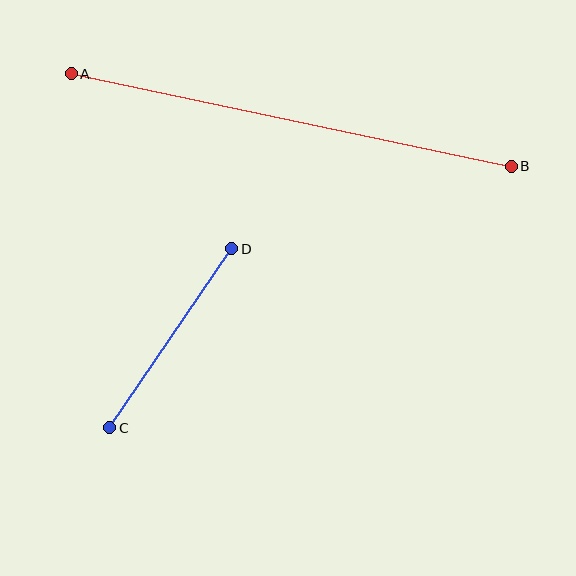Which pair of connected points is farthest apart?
Points A and B are farthest apart.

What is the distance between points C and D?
The distance is approximately 217 pixels.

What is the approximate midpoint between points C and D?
The midpoint is at approximately (171, 338) pixels.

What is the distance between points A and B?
The distance is approximately 450 pixels.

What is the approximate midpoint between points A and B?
The midpoint is at approximately (291, 120) pixels.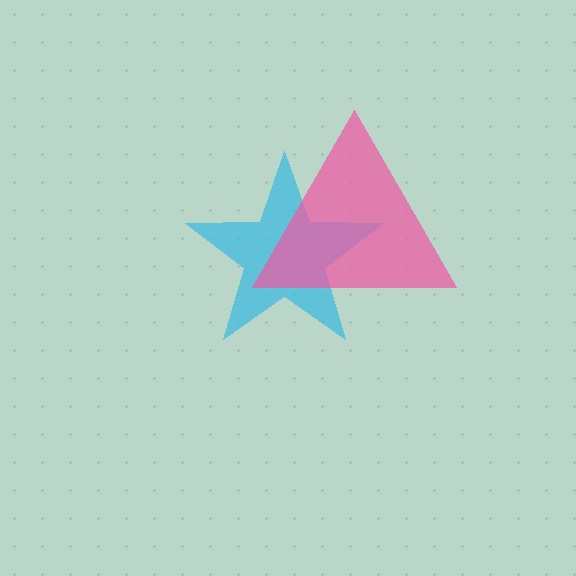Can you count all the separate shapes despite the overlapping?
Yes, there are 2 separate shapes.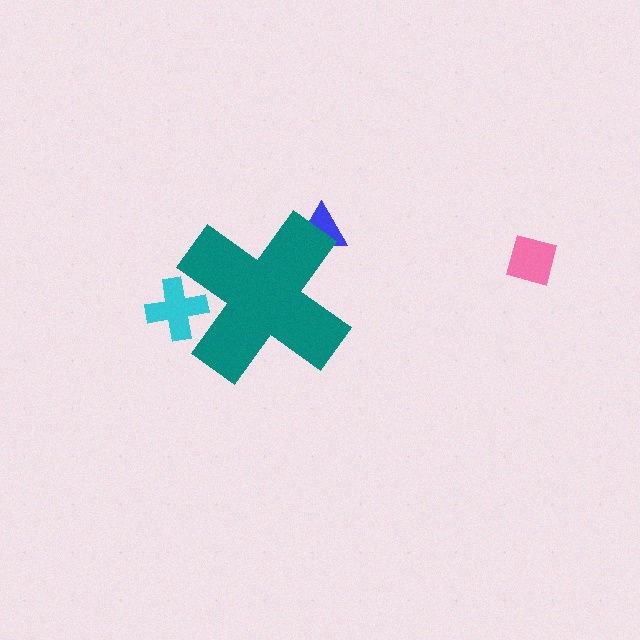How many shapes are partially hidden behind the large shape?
2 shapes are partially hidden.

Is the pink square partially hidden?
No, the pink square is fully visible.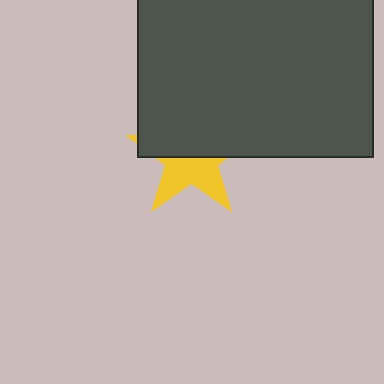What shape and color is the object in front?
The object in front is a dark gray rectangle.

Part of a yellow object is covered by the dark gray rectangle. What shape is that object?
It is a star.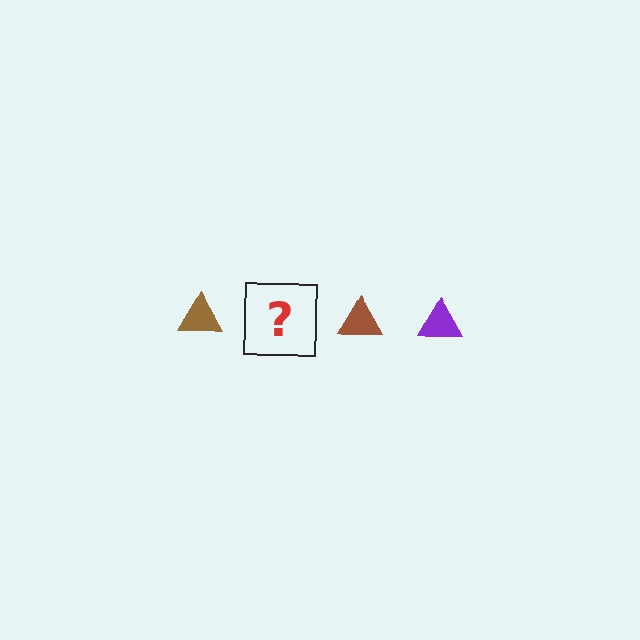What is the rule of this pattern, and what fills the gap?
The rule is that the pattern cycles through brown, purple triangles. The gap should be filled with a purple triangle.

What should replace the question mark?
The question mark should be replaced with a purple triangle.